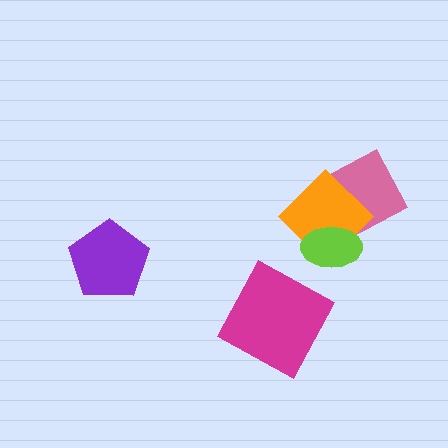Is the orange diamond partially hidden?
Yes, it is partially covered by another shape.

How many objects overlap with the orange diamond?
2 objects overlap with the orange diamond.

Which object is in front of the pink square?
The orange diamond is in front of the pink square.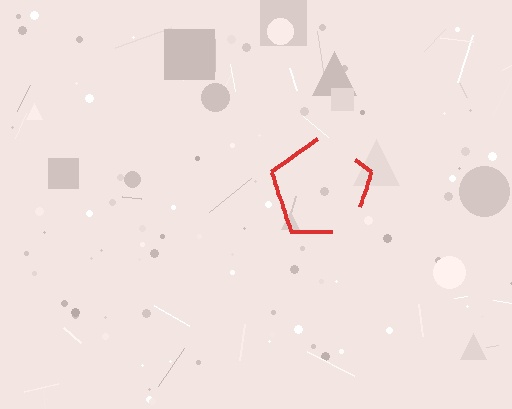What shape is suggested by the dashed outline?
The dashed outline suggests a pentagon.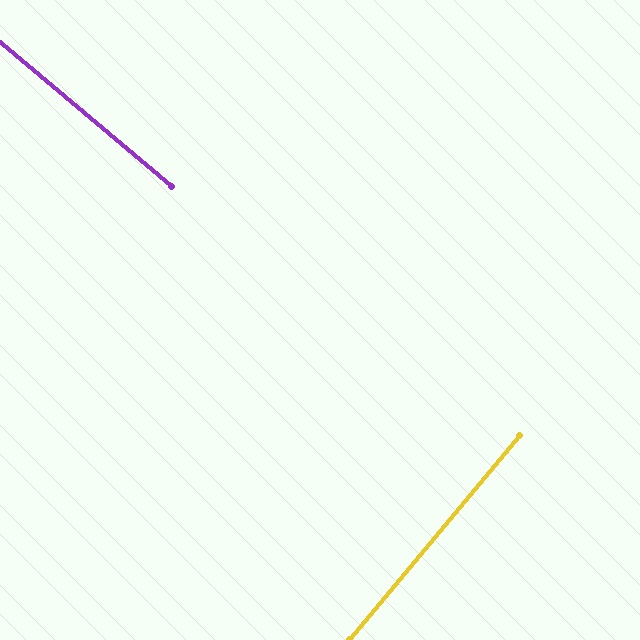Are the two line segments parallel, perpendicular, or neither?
Perpendicular — they meet at approximately 90°.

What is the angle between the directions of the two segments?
Approximately 90 degrees.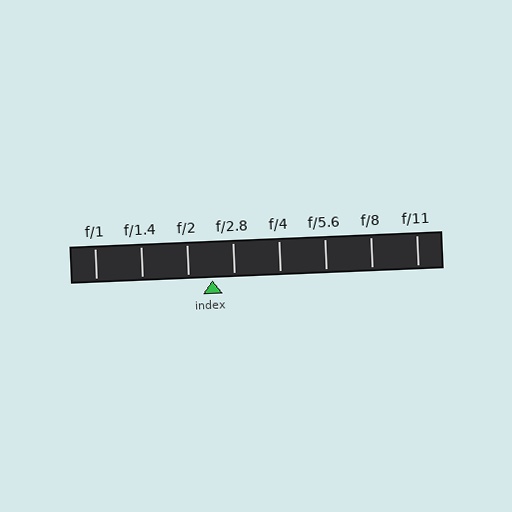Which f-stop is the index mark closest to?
The index mark is closest to f/2.8.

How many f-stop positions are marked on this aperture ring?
There are 8 f-stop positions marked.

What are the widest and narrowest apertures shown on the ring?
The widest aperture shown is f/1 and the narrowest is f/11.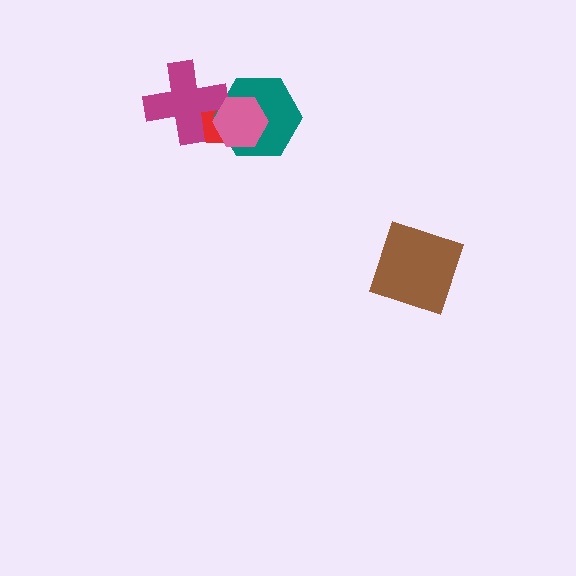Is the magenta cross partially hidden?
Yes, it is partially covered by another shape.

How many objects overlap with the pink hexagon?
3 objects overlap with the pink hexagon.